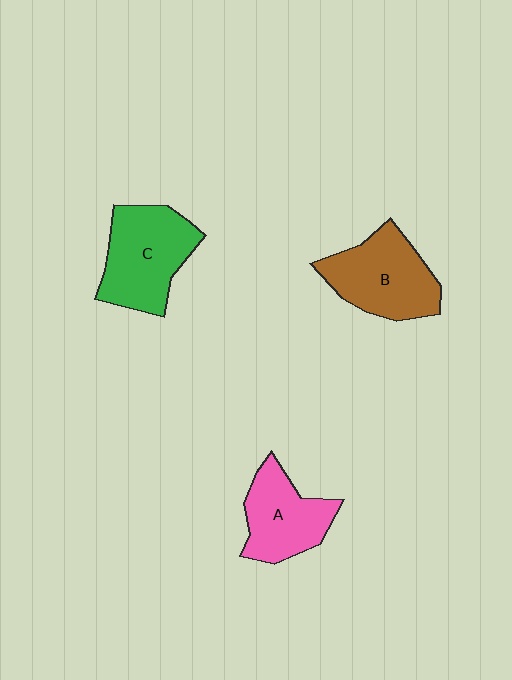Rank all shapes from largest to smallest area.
From largest to smallest: C (green), B (brown), A (pink).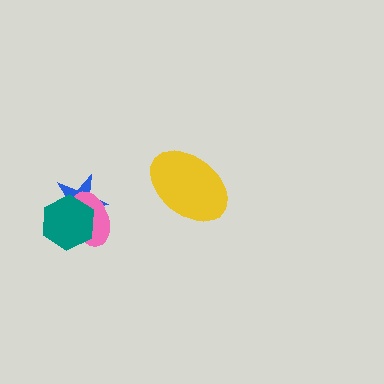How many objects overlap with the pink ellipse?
2 objects overlap with the pink ellipse.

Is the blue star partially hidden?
Yes, it is partially covered by another shape.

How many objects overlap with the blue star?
2 objects overlap with the blue star.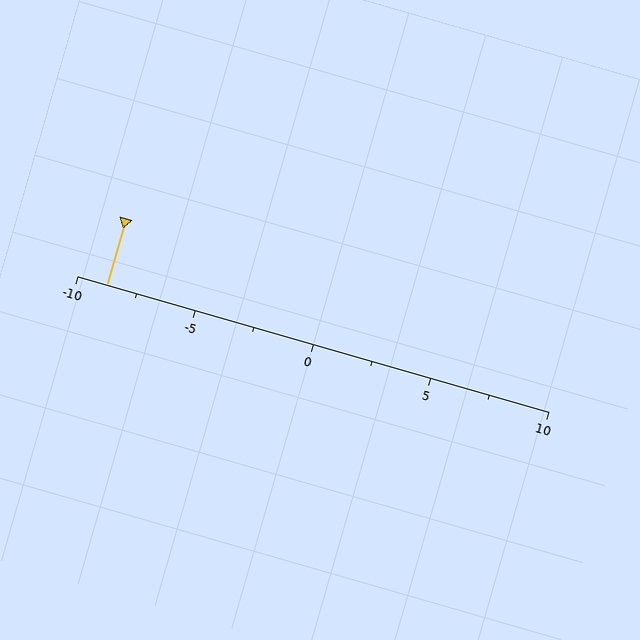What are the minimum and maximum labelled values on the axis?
The axis runs from -10 to 10.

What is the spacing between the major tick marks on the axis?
The major ticks are spaced 5 apart.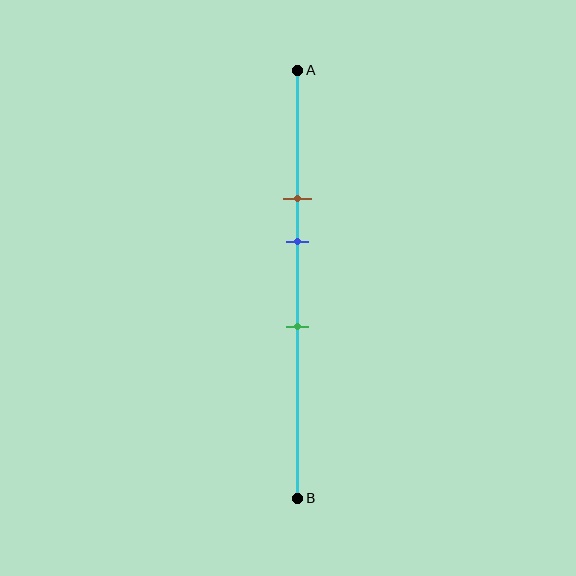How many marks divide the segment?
There are 3 marks dividing the segment.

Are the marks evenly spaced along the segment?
Yes, the marks are approximately evenly spaced.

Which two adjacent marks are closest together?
The brown and blue marks are the closest adjacent pair.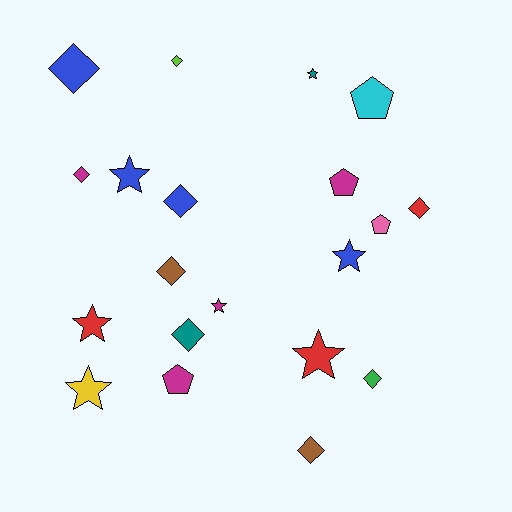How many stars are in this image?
There are 7 stars.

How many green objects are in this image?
There is 1 green object.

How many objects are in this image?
There are 20 objects.